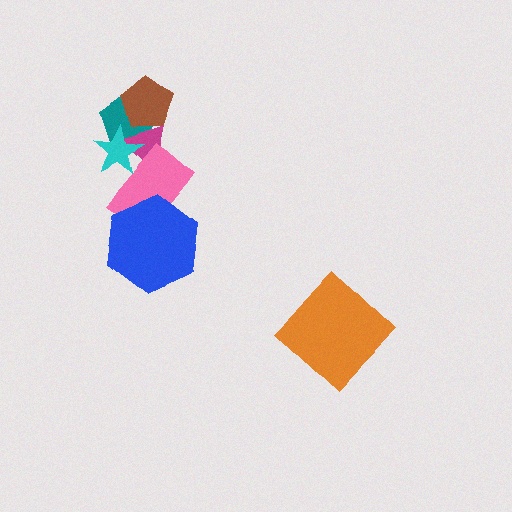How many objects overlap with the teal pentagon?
3 objects overlap with the teal pentagon.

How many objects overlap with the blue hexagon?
1 object overlaps with the blue hexagon.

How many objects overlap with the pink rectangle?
3 objects overlap with the pink rectangle.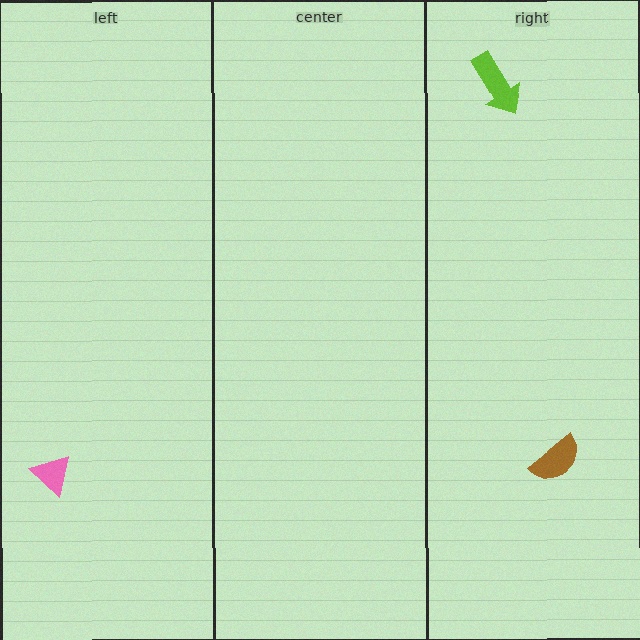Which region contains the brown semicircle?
The right region.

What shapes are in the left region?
The pink triangle.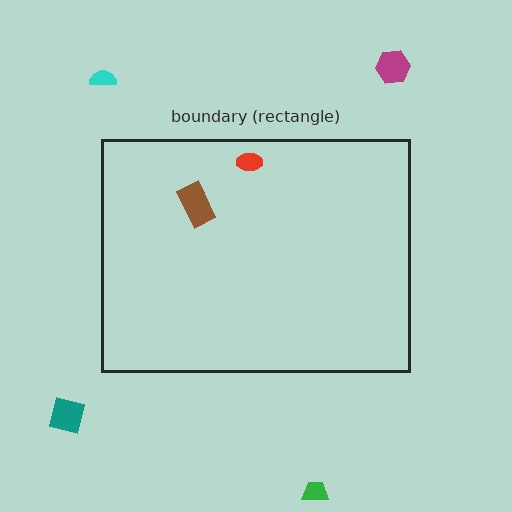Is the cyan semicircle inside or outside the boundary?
Outside.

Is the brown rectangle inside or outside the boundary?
Inside.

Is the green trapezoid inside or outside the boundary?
Outside.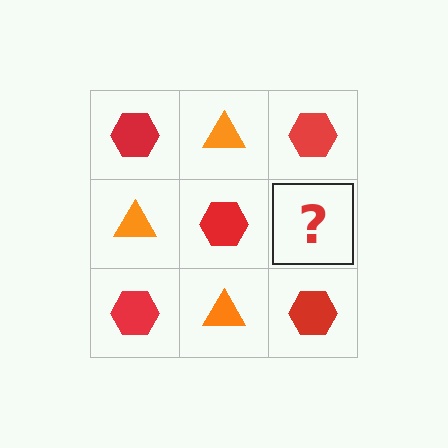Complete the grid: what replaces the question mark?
The question mark should be replaced with an orange triangle.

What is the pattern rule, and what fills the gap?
The rule is that it alternates red hexagon and orange triangle in a checkerboard pattern. The gap should be filled with an orange triangle.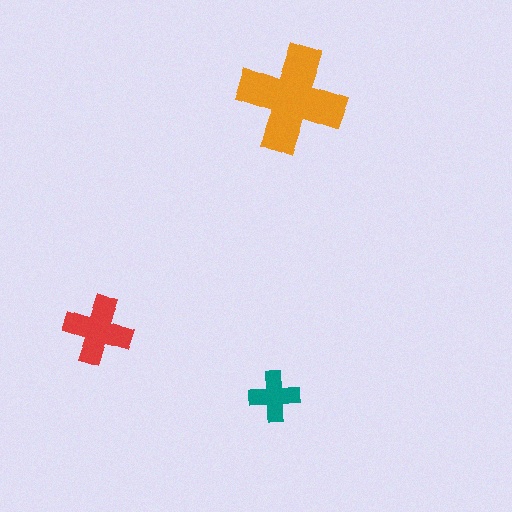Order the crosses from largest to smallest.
the orange one, the red one, the teal one.